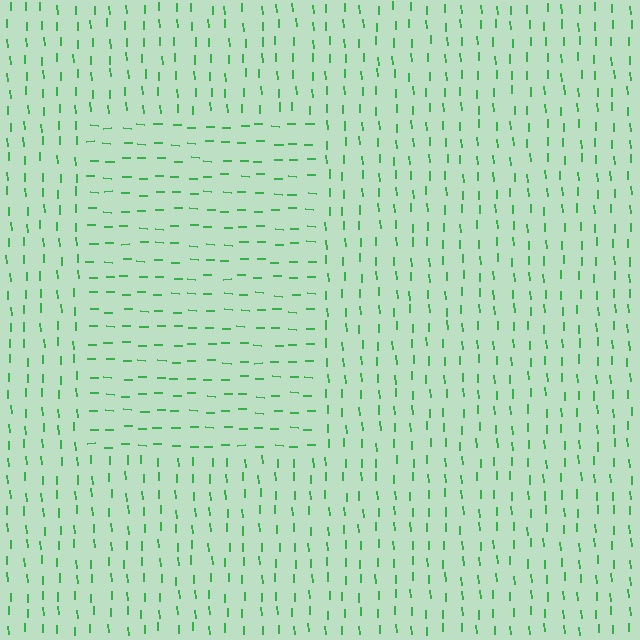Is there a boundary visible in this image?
Yes, there is a texture boundary formed by a change in line orientation.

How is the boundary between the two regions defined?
The boundary is defined purely by a change in line orientation (approximately 85 degrees difference). All lines are the same color and thickness.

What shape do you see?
I see a rectangle.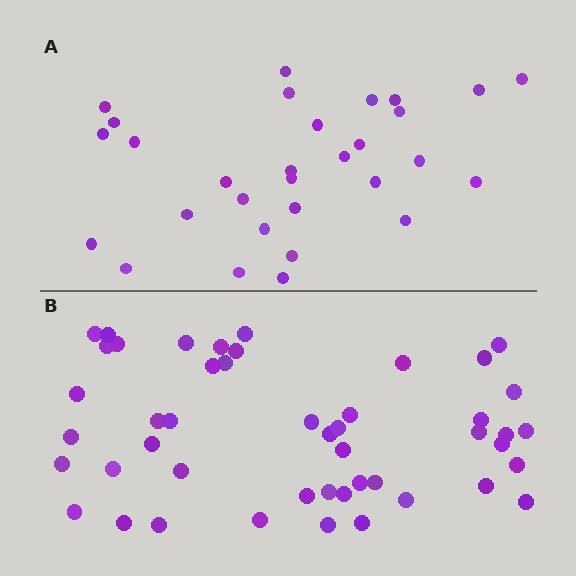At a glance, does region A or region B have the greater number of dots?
Region B (the bottom region) has more dots.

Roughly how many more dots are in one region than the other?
Region B has approximately 15 more dots than region A.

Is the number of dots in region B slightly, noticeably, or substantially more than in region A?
Region B has substantially more. The ratio is roughly 1.6 to 1.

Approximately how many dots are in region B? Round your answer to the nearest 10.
About 50 dots. (The exact count is 47, which rounds to 50.)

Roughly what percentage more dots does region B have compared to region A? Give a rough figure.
About 55% more.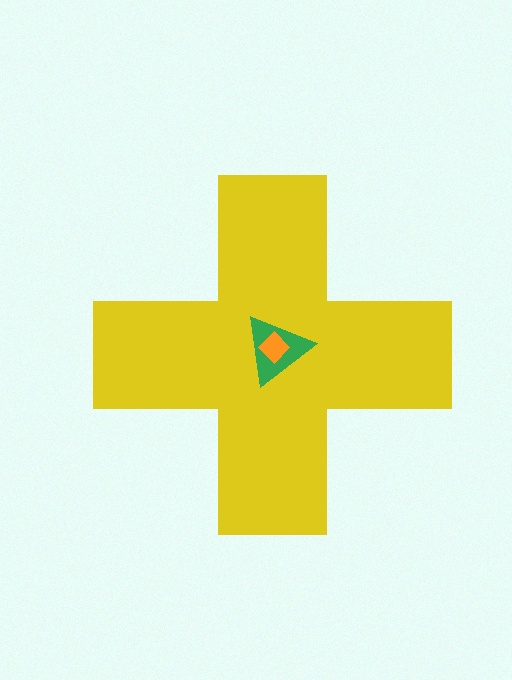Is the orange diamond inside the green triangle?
Yes.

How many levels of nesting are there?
3.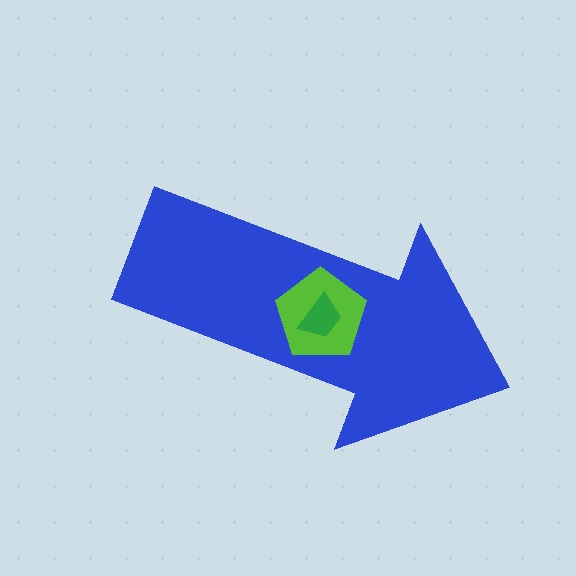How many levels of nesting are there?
3.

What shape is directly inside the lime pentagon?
The green trapezoid.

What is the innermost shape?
The green trapezoid.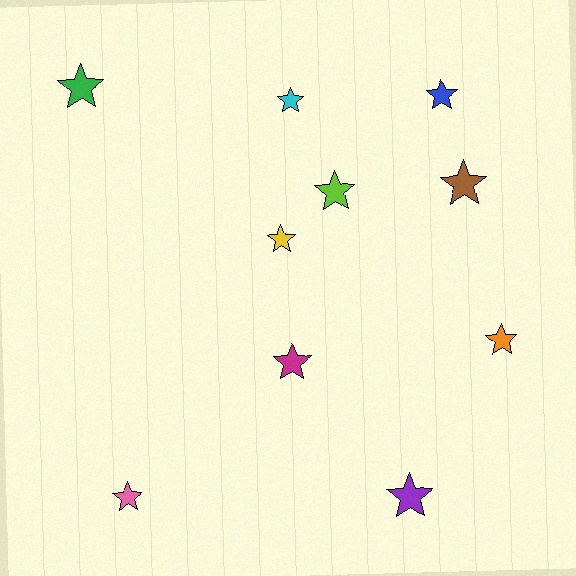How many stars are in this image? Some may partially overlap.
There are 10 stars.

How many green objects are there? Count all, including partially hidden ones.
There is 1 green object.